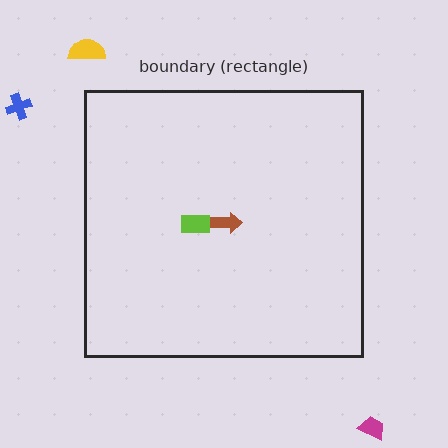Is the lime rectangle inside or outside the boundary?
Inside.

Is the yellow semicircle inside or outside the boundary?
Outside.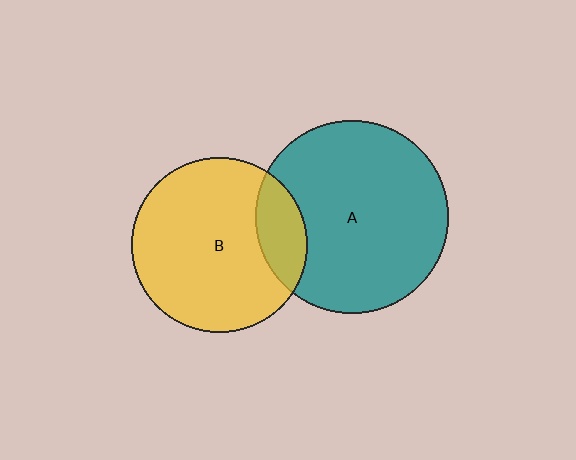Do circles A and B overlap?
Yes.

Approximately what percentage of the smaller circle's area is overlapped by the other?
Approximately 15%.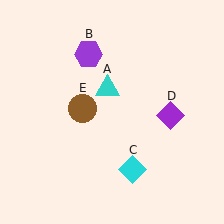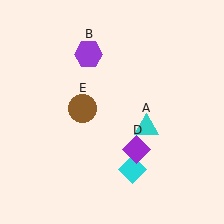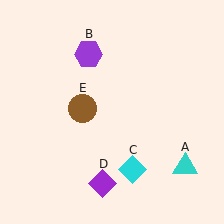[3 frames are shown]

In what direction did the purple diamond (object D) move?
The purple diamond (object D) moved down and to the left.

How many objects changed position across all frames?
2 objects changed position: cyan triangle (object A), purple diamond (object D).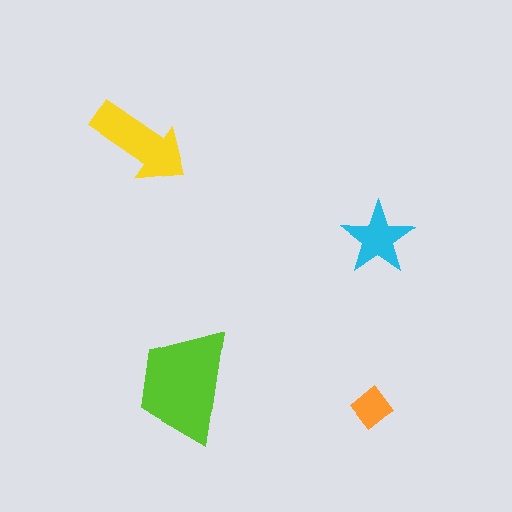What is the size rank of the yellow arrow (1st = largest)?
2nd.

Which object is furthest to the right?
The cyan star is rightmost.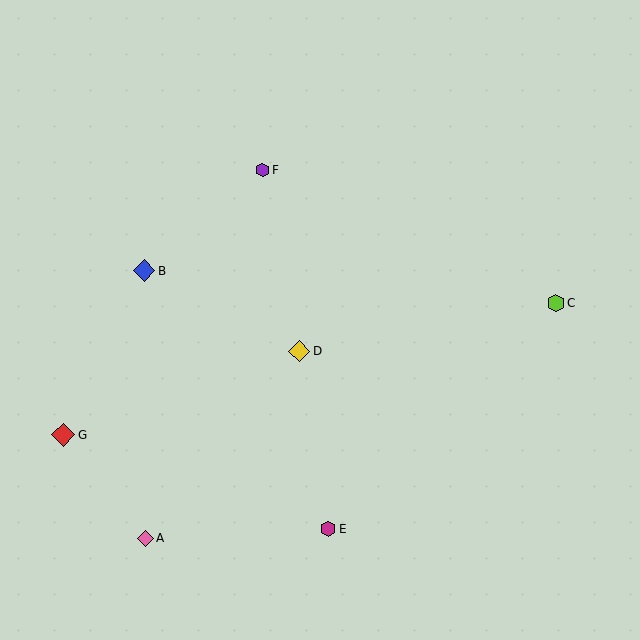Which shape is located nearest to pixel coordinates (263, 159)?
The purple hexagon (labeled F) at (263, 170) is nearest to that location.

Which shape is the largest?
The red diamond (labeled G) is the largest.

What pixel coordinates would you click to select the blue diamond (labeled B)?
Click at (144, 271) to select the blue diamond B.